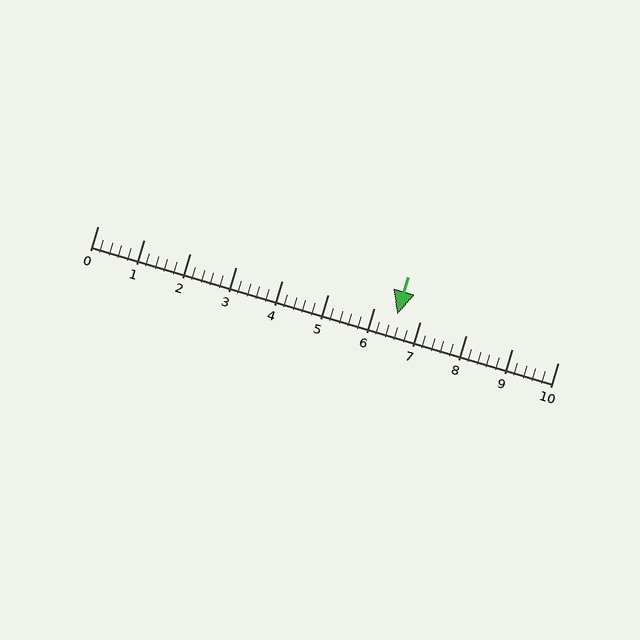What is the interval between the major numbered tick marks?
The major tick marks are spaced 1 units apart.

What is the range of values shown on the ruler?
The ruler shows values from 0 to 10.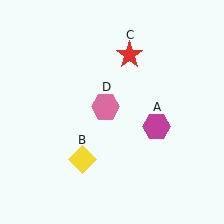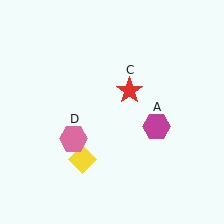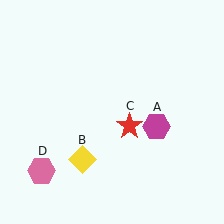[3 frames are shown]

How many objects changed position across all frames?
2 objects changed position: red star (object C), pink hexagon (object D).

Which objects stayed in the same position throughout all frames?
Magenta hexagon (object A) and yellow diamond (object B) remained stationary.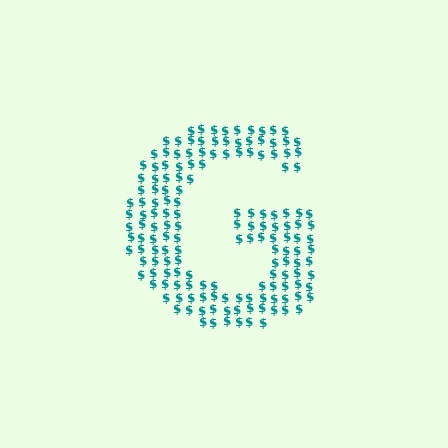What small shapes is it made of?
It is made of small dollar signs.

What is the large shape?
The large shape is the letter G.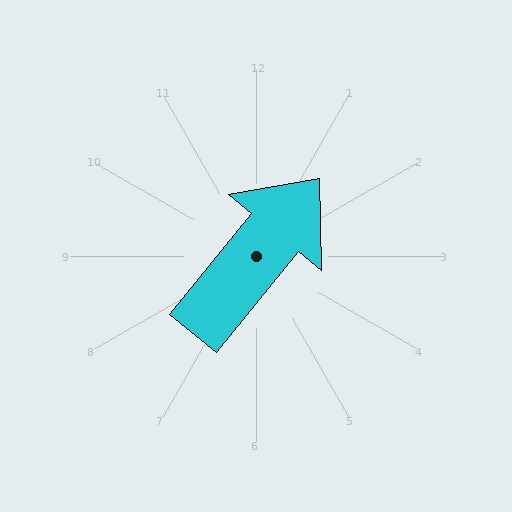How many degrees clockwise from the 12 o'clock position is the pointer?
Approximately 39 degrees.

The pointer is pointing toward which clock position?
Roughly 1 o'clock.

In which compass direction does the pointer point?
Northeast.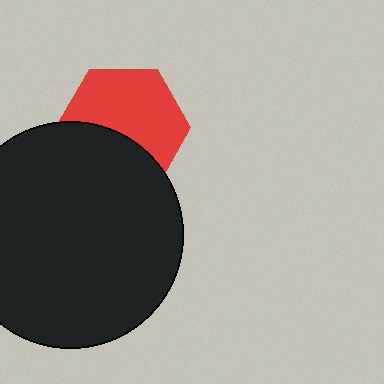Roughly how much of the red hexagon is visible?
About half of it is visible (roughly 60%).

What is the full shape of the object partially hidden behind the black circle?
The partially hidden object is a red hexagon.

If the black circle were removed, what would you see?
You would see the complete red hexagon.